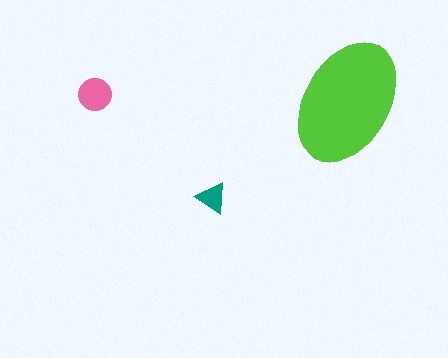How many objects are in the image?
There are 3 objects in the image.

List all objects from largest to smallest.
The lime ellipse, the pink circle, the teal triangle.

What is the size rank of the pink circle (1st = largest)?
2nd.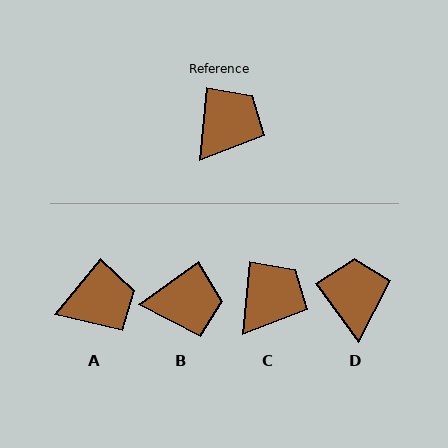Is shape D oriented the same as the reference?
No, it is off by about 42 degrees.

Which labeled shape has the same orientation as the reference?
C.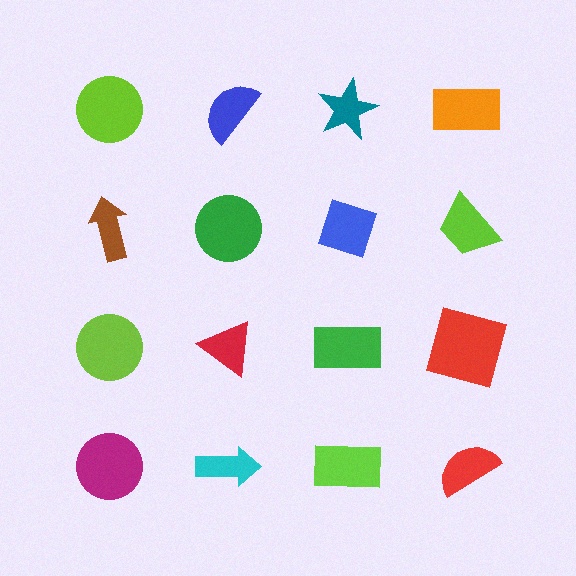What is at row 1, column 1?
A lime circle.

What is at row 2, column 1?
A brown arrow.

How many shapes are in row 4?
4 shapes.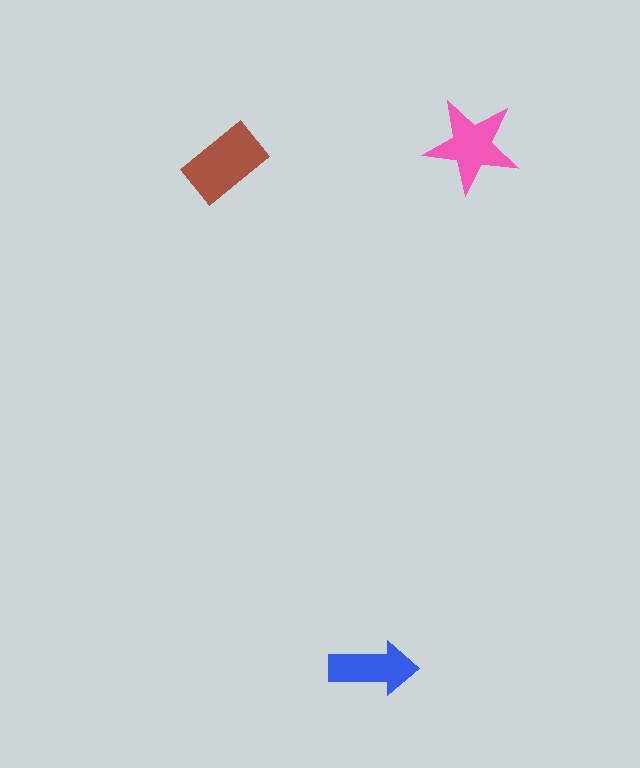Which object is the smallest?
The blue arrow.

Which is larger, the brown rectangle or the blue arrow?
The brown rectangle.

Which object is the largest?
The brown rectangle.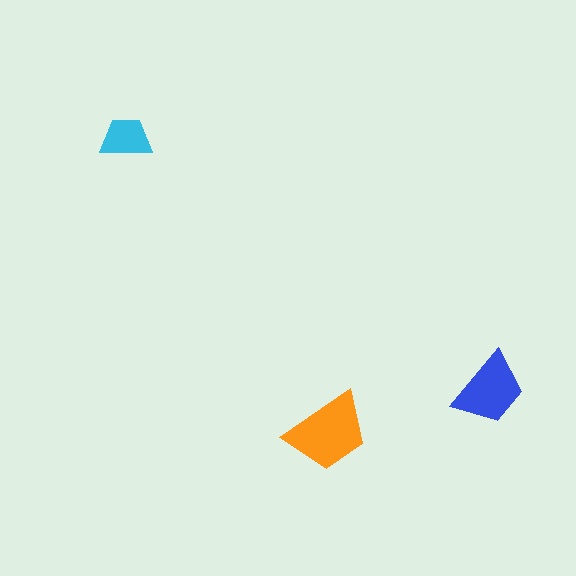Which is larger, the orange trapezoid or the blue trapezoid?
The orange one.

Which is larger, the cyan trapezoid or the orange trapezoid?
The orange one.